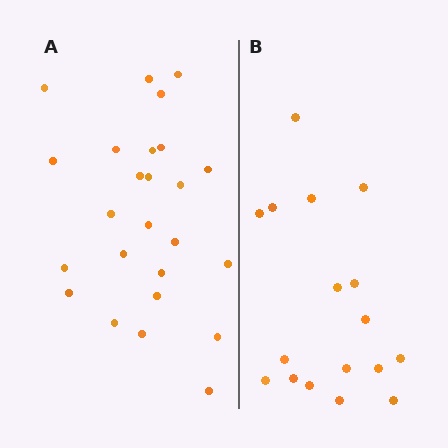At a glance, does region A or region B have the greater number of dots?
Region A (the left region) has more dots.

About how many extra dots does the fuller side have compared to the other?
Region A has roughly 8 or so more dots than region B.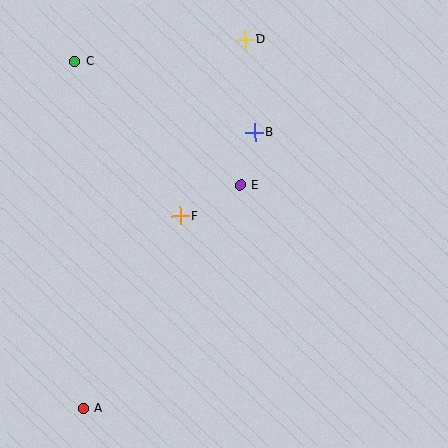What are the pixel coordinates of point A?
Point A is at (83, 409).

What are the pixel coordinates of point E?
Point E is at (240, 185).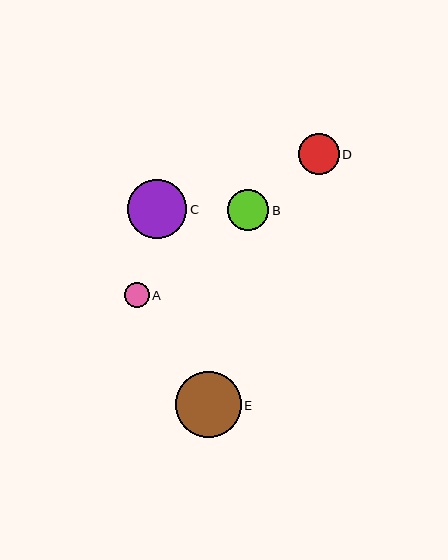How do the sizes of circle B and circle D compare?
Circle B and circle D are approximately the same size.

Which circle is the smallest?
Circle A is the smallest with a size of approximately 25 pixels.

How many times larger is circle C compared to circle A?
Circle C is approximately 2.4 times the size of circle A.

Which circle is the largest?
Circle E is the largest with a size of approximately 66 pixels.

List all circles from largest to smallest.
From largest to smallest: E, C, B, D, A.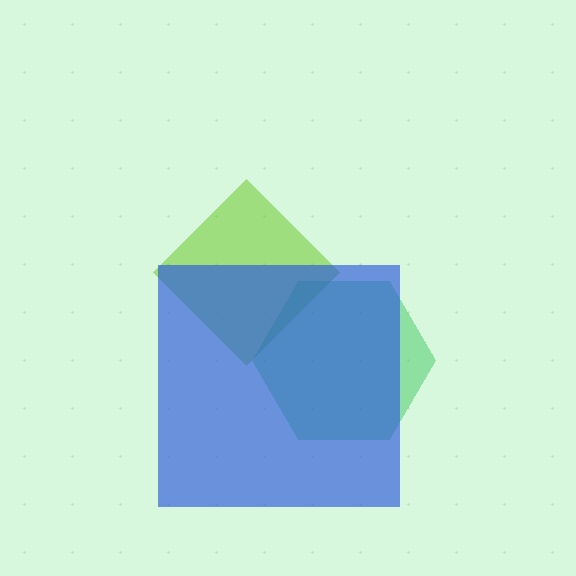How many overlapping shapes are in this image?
There are 3 overlapping shapes in the image.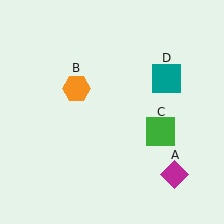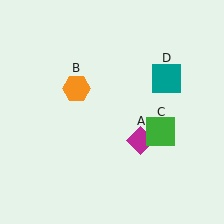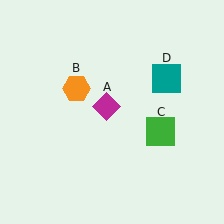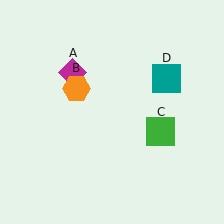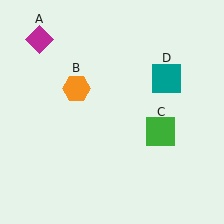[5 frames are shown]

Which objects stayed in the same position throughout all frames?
Orange hexagon (object B) and green square (object C) and teal square (object D) remained stationary.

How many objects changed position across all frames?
1 object changed position: magenta diamond (object A).